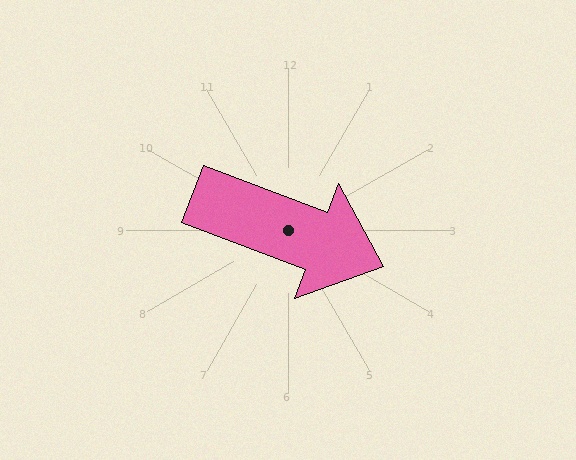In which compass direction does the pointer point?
East.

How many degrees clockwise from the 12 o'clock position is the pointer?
Approximately 111 degrees.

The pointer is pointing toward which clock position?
Roughly 4 o'clock.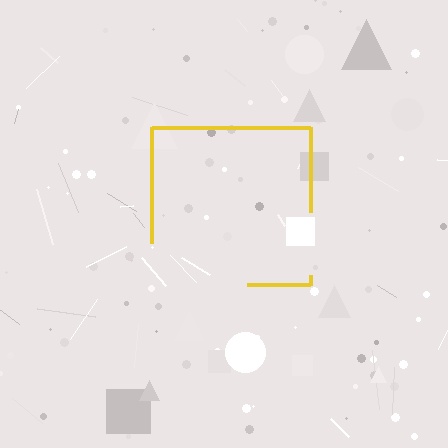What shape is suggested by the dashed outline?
The dashed outline suggests a square.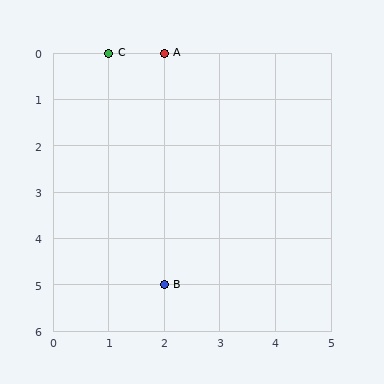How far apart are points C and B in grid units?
Points C and B are 1 column and 5 rows apart (about 5.1 grid units diagonally).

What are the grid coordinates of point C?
Point C is at grid coordinates (1, 0).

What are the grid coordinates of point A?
Point A is at grid coordinates (2, 0).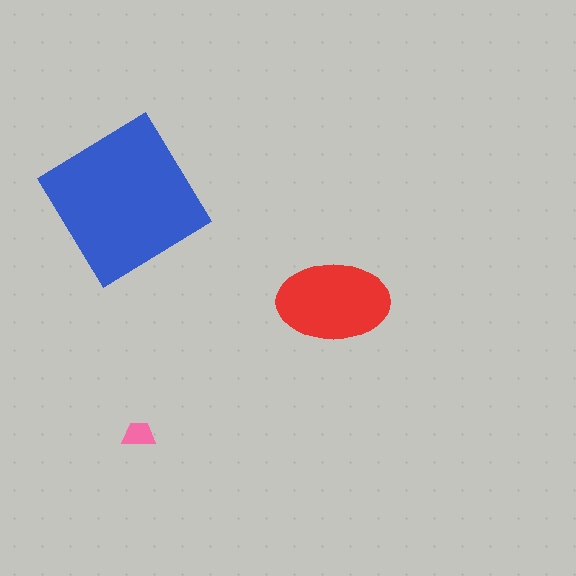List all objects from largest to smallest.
The blue diamond, the red ellipse, the pink trapezoid.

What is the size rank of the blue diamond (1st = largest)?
1st.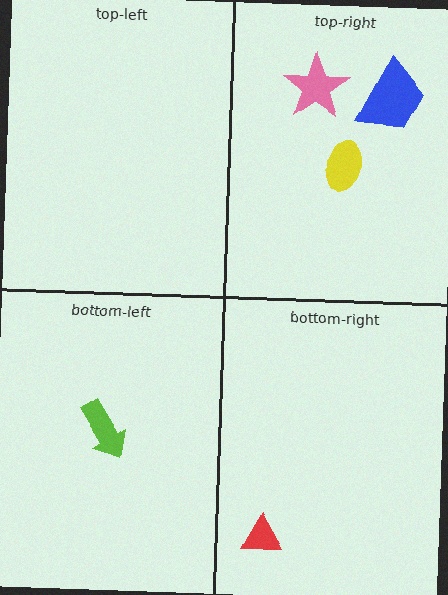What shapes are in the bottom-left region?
The lime arrow.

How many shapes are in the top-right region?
3.